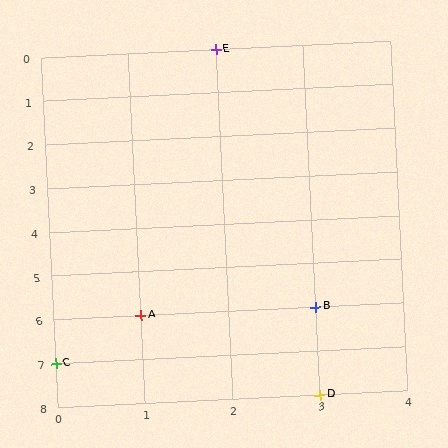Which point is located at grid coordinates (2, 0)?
Point E is at (2, 0).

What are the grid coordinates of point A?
Point A is at grid coordinates (1, 6).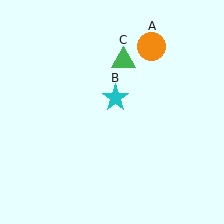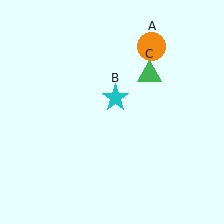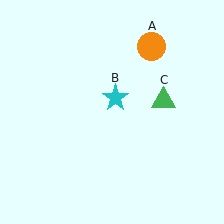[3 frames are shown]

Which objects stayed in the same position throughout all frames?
Orange circle (object A) and cyan star (object B) remained stationary.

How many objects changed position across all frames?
1 object changed position: green triangle (object C).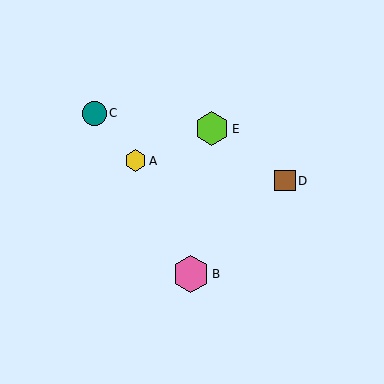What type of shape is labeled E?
Shape E is a lime hexagon.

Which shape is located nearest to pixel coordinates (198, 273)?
The pink hexagon (labeled B) at (191, 274) is nearest to that location.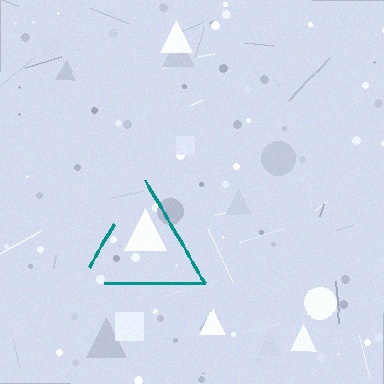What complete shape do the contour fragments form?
The contour fragments form a triangle.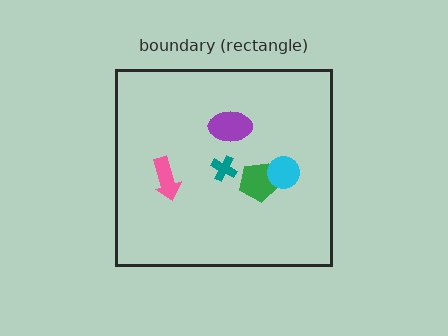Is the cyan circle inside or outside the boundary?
Inside.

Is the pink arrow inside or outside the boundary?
Inside.